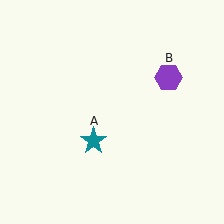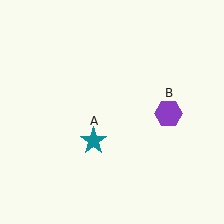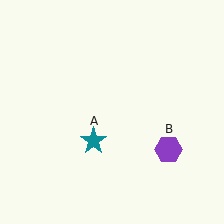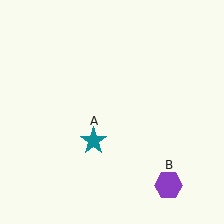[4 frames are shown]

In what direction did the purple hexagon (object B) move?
The purple hexagon (object B) moved down.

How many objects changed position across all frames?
1 object changed position: purple hexagon (object B).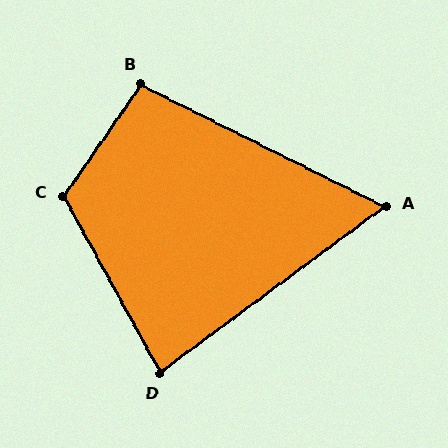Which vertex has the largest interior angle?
C, at approximately 117 degrees.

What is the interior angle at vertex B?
Approximately 98 degrees (obtuse).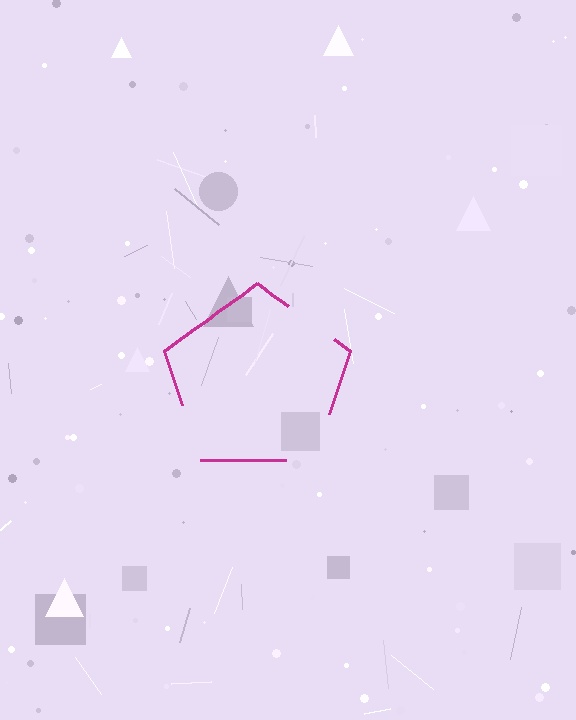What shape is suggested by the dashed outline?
The dashed outline suggests a pentagon.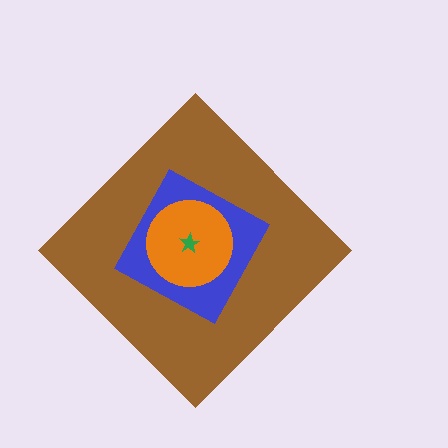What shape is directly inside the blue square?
The orange circle.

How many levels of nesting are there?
4.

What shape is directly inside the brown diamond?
The blue square.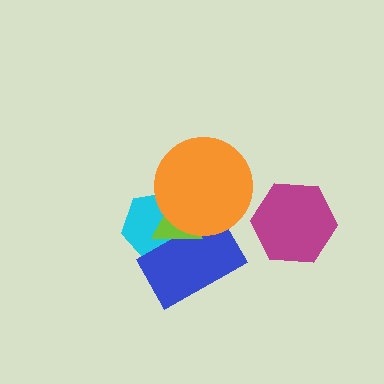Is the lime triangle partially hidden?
Yes, it is partially covered by another shape.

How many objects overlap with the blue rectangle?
3 objects overlap with the blue rectangle.